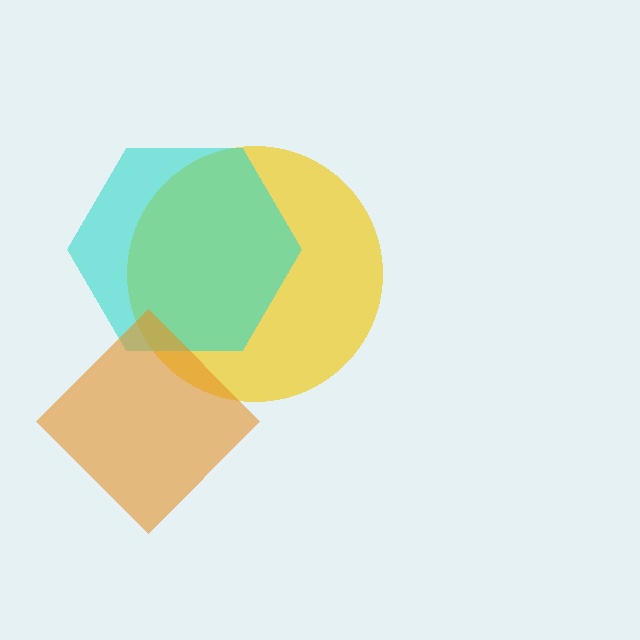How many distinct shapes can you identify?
There are 3 distinct shapes: a yellow circle, a cyan hexagon, an orange diamond.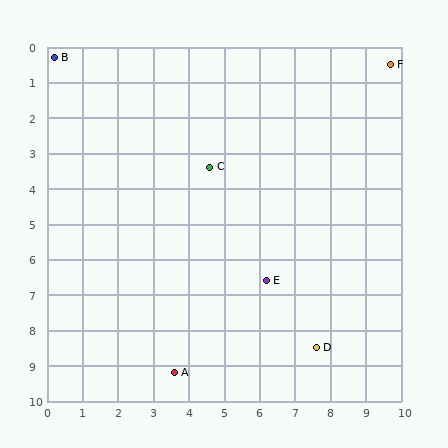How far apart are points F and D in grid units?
Points F and D are about 8.3 grid units apart.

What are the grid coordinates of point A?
Point A is at approximately (3.6, 9.2).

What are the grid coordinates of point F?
Point F is at approximately (9.7, 0.5).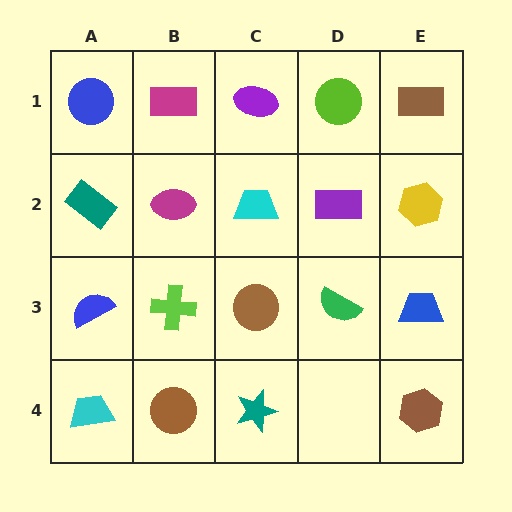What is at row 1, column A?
A blue circle.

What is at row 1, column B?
A magenta rectangle.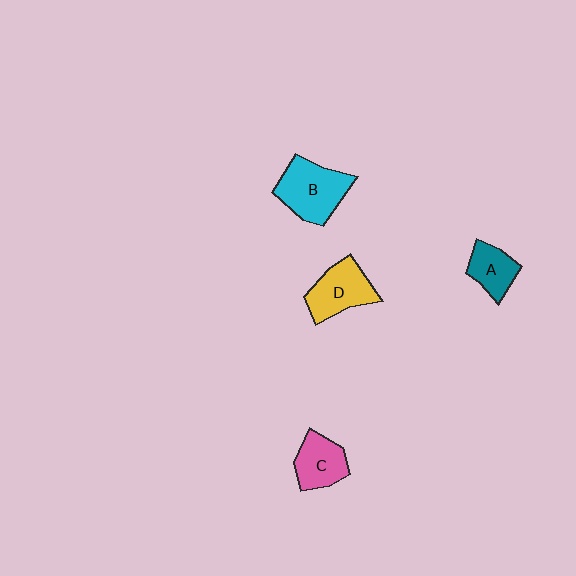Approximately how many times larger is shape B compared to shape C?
Approximately 1.5 times.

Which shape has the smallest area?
Shape A (teal).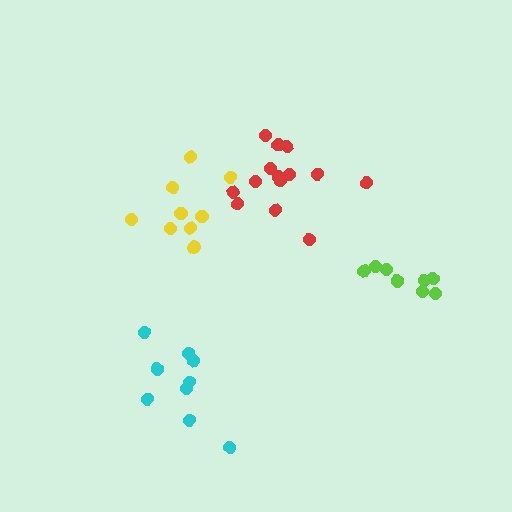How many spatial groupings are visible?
There are 4 spatial groupings.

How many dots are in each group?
Group 1: 14 dots, Group 2: 9 dots, Group 3: 8 dots, Group 4: 9 dots (40 total).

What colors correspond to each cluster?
The clusters are colored: red, cyan, lime, yellow.